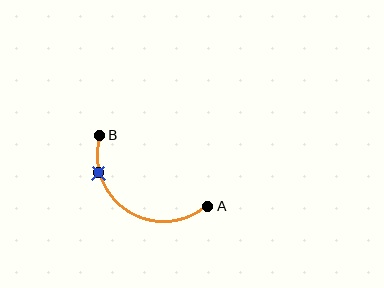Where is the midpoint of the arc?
The arc midpoint is the point on the curve farthest from the straight line joining A and B. It sits below that line.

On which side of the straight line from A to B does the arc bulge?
The arc bulges below the straight line connecting A and B.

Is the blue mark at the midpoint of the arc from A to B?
No. The blue mark lies on the arc but is closer to endpoint B. The arc midpoint would be at the point on the curve equidistant along the arc from both A and B.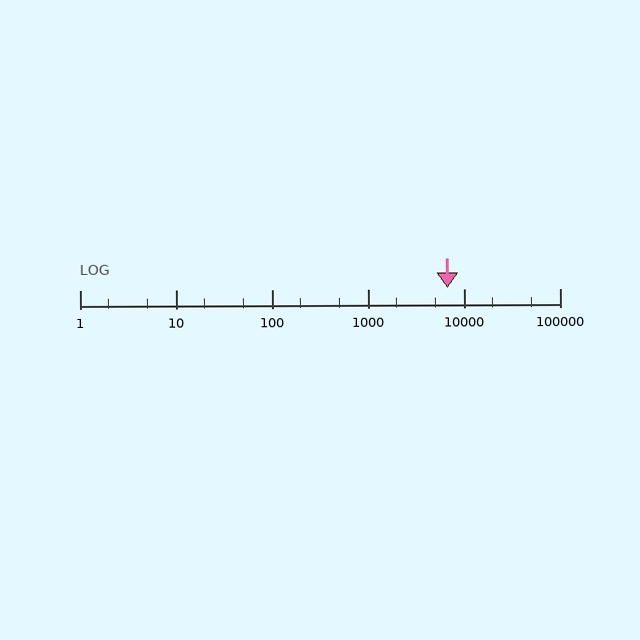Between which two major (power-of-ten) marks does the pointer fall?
The pointer is between 1000 and 10000.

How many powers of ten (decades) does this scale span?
The scale spans 5 decades, from 1 to 100000.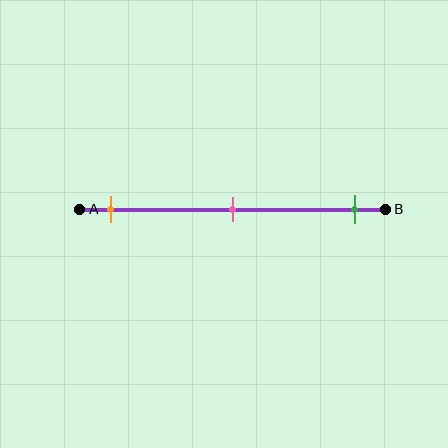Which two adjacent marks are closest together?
The orange and pink marks are the closest adjacent pair.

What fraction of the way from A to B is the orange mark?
The orange mark is approximately 10% (0.1) of the way from A to B.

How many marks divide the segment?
There are 3 marks dividing the segment.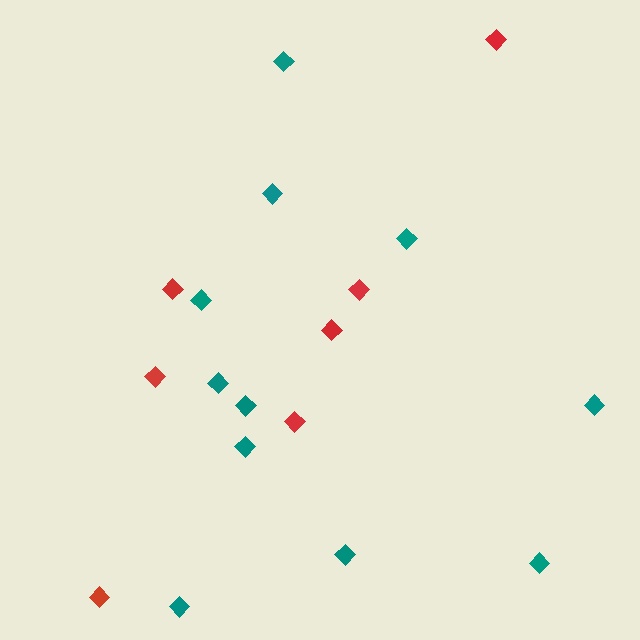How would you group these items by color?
There are 2 groups: one group of teal diamonds (11) and one group of red diamonds (7).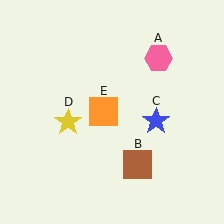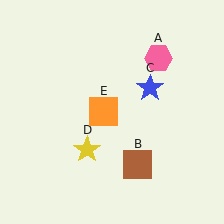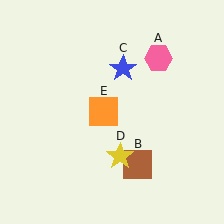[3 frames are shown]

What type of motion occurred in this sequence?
The blue star (object C), yellow star (object D) rotated counterclockwise around the center of the scene.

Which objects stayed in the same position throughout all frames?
Pink hexagon (object A) and brown square (object B) and orange square (object E) remained stationary.